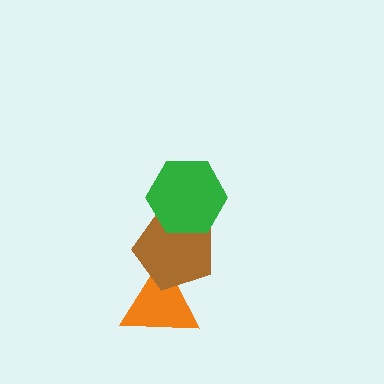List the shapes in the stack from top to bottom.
From top to bottom: the green hexagon, the brown pentagon, the orange triangle.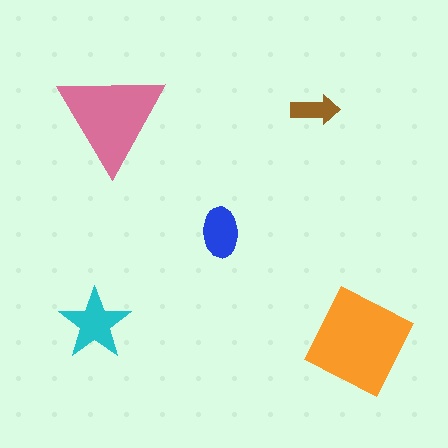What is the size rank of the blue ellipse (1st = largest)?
4th.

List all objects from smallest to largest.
The brown arrow, the blue ellipse, the cyan star, the pink triangle, the orange diamond.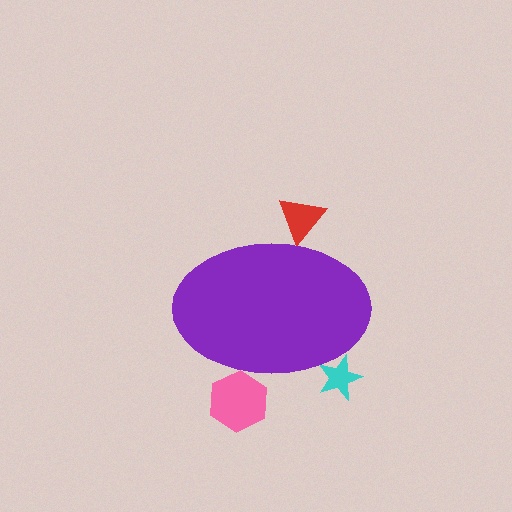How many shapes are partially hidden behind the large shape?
3 shapes are partially hidden.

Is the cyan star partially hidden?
Yes, the cyan star is partially hidden behind the purple ellipse.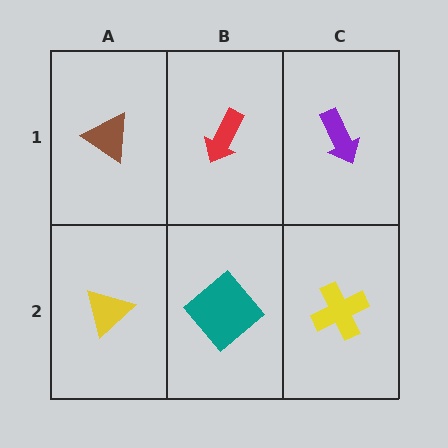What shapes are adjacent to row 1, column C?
A yellow cross (row 2, column C), a red arrow (row 1, column B).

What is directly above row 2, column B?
A red arrow.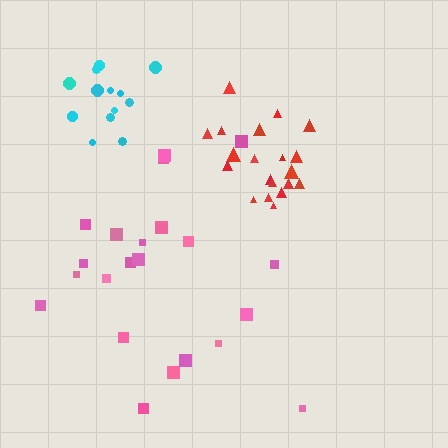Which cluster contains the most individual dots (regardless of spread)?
Pink (22).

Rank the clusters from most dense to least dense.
red, cyan, pink.